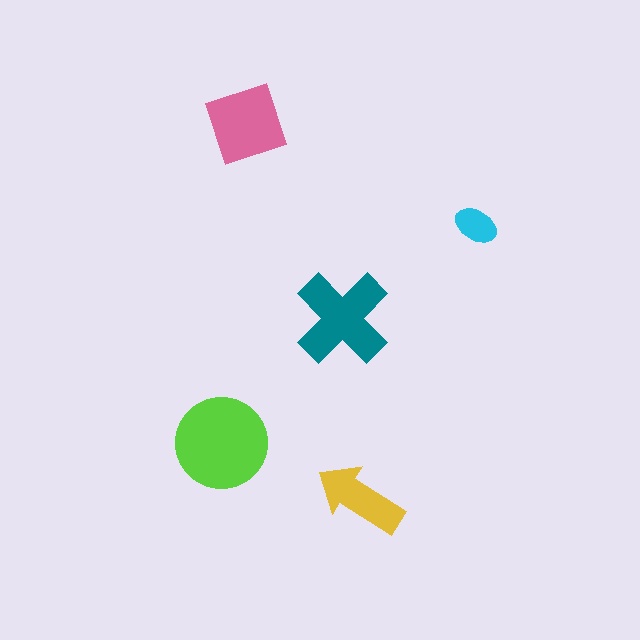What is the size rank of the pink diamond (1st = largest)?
3rd.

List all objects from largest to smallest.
The lime circle, the teal cross, the pink diamond, the yellow arrow, the cyan ellipse.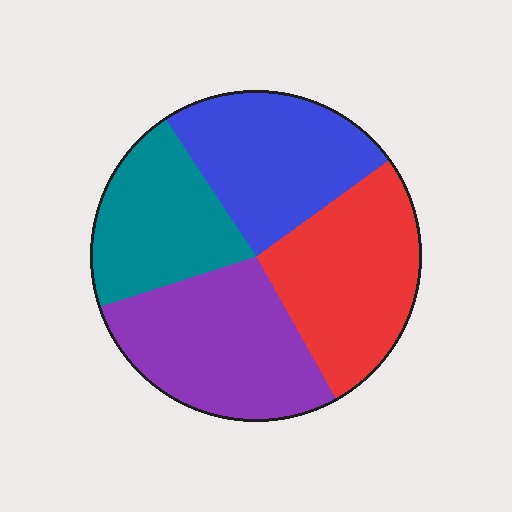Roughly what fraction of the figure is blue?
Blue takes up about one quarter (1/4) of the figure.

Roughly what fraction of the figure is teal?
Teal covers roughly 20% of the figure.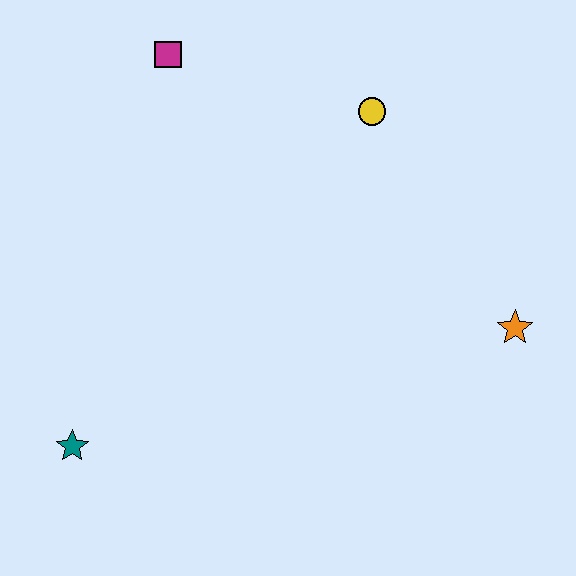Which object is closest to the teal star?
The magenta square is closest to the teal star.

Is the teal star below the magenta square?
Yes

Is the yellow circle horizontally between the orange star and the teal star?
Yes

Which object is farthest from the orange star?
The teal star is farthest from the orange star.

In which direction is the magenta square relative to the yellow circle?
The magenta square is to the left of the yellow circle.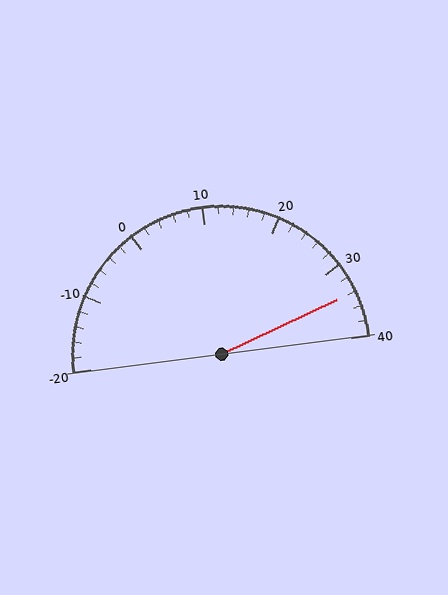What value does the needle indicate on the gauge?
The needle indicates approximately 34.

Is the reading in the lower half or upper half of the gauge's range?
The reading is in the upper half of the range (-20 to 40).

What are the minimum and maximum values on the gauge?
The gauge ranges from -20 to 40.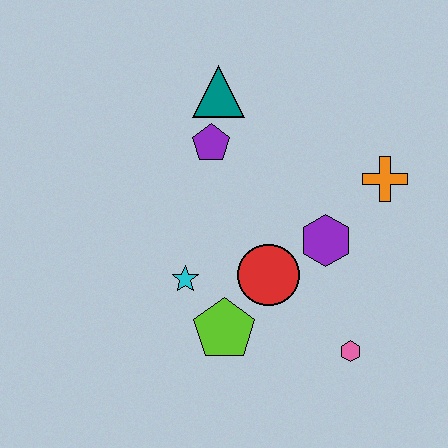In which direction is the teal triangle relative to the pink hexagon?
The teal triangle is above the pink hexagon.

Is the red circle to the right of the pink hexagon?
No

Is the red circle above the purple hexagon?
No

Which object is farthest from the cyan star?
The orange cross is farthest from the cyan star.